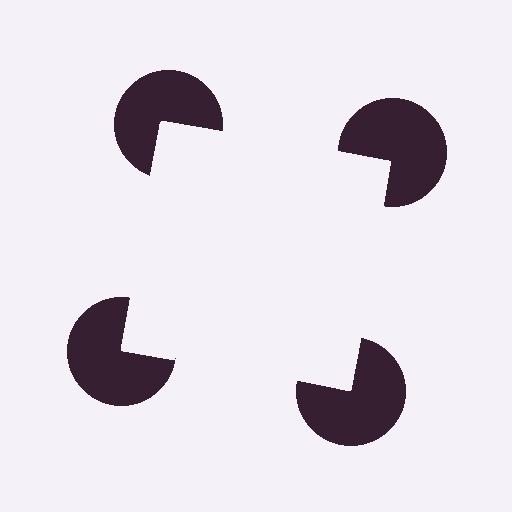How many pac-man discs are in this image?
There are 4 — one at each vertex of the illusory square.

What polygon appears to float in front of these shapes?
An illusory square — its edges are inferred from the aligned wedge cuts in the pac-man discs, not physically drawn.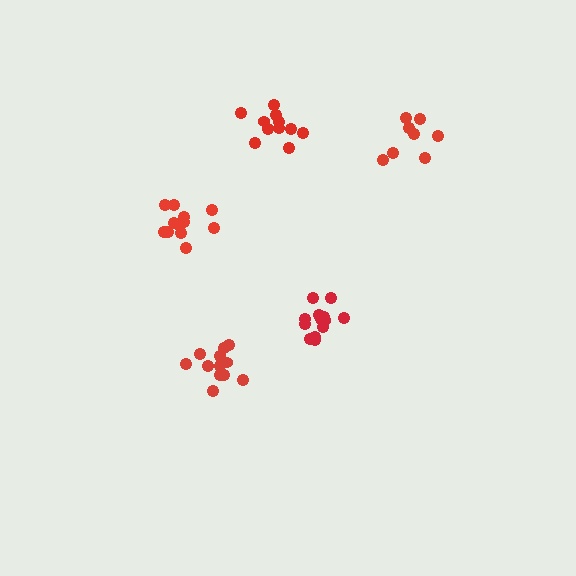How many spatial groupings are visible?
There are 5 spatial groupings.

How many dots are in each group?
Group 1: 13 dots, Group 2: 8 dots, Group 3: 11 dots, Group 4: 12 dots, Group 5: 12 dots (56 total).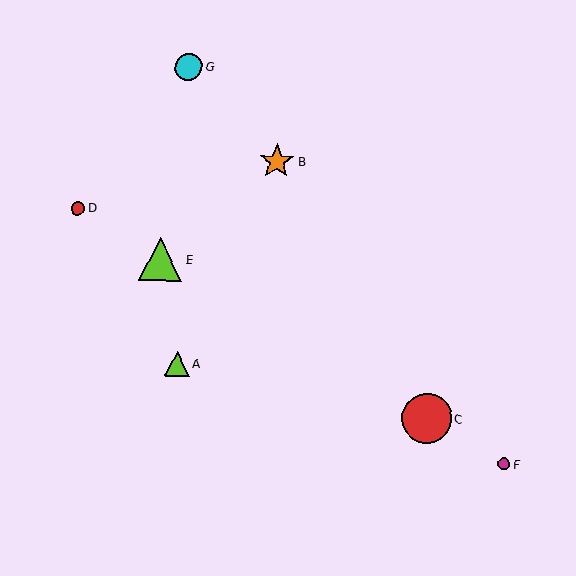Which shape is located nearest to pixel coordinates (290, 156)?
The orange star (labeled B) at (277, 161) is nearest to that location.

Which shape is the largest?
The red circle (labeled C) is the largest.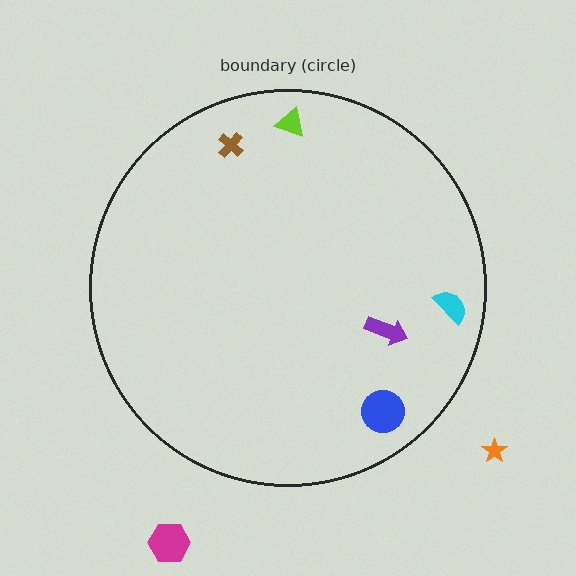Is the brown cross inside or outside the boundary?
Inside.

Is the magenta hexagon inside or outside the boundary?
Outside.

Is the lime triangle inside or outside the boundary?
Inside.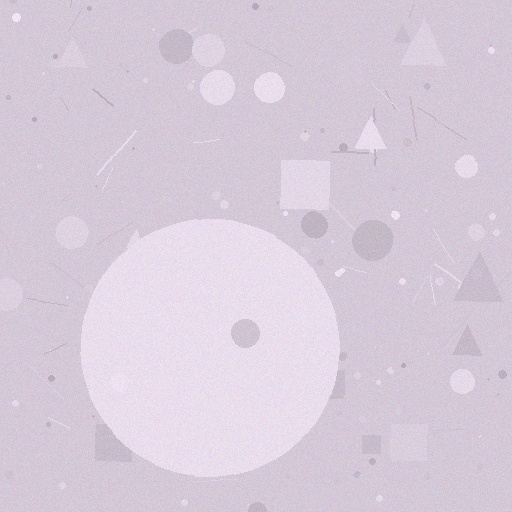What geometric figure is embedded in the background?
A circle is embedded in the background.